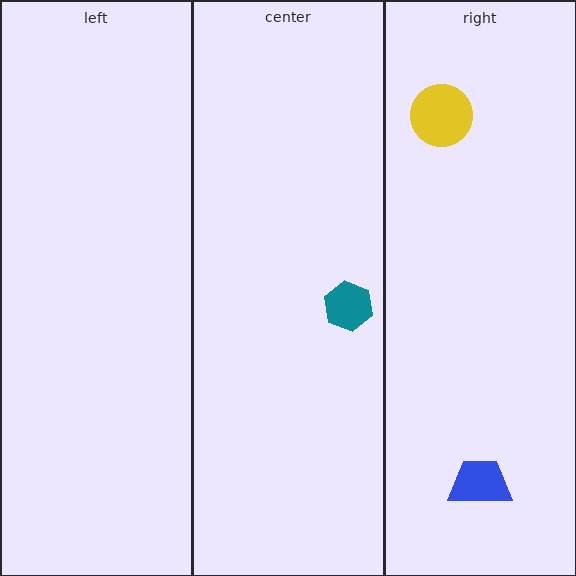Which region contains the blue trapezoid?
The right region.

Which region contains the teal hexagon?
The center region.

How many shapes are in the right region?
2.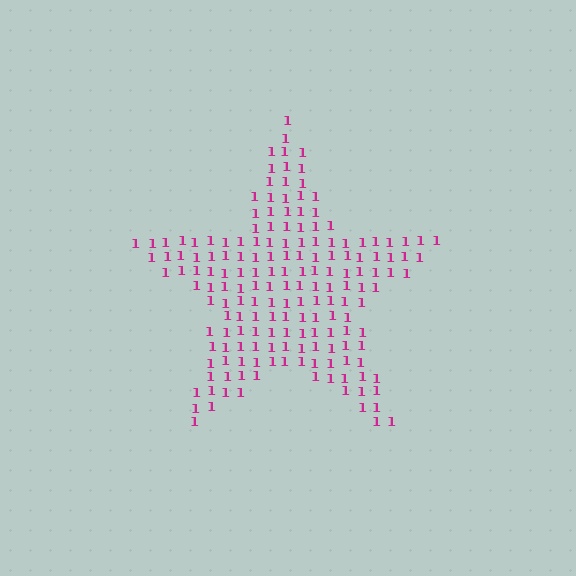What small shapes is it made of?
It is made of small digit 1's.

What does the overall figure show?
The overall figure shows a star.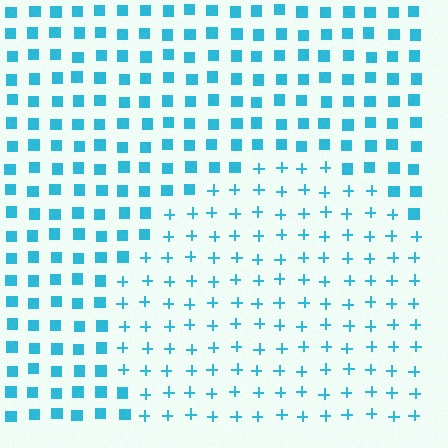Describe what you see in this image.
The image is filled with small cyan elements arranged in a uniform grid. A circle-shaped region contains plus signs, while the surrounding area contains squares. The boundary is defined purely by the change in element shape.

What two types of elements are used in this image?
The image uses plus signs inside the circle region and squares outside it.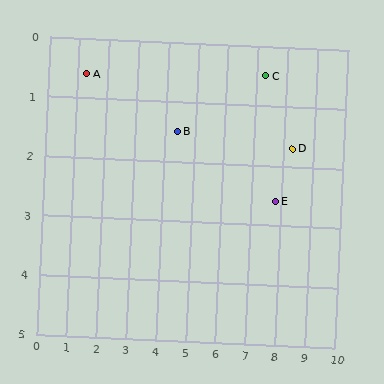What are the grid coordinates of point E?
Point E is at approximately (7.8, 2.6).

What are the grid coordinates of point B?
Point B is at approximately (4.4, 1.5).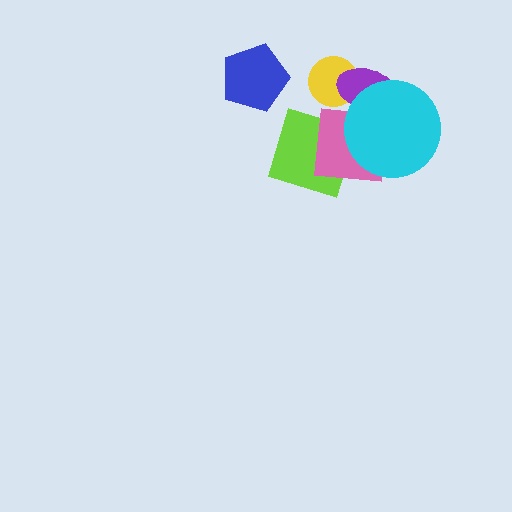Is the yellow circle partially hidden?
Yes, it is partially covered by another shape.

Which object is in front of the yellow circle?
The purple ellipse is in front of the yellow circle.